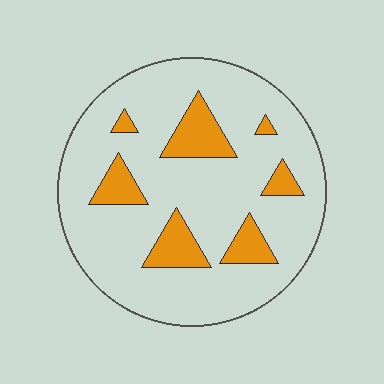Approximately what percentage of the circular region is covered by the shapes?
Approximately 15%.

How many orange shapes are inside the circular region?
7.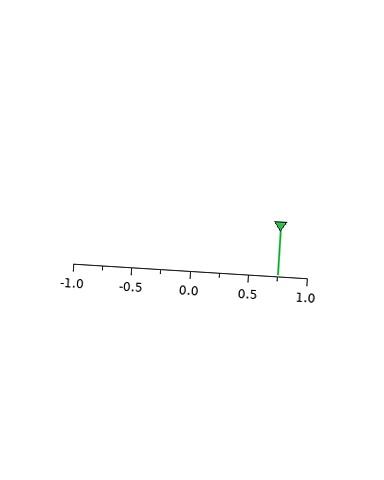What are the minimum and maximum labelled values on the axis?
The axis runs from -1.0 to 1.0.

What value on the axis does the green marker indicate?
The marker indicates approximately 0.75.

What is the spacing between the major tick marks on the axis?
The major ticks are spaced 0.5 apart.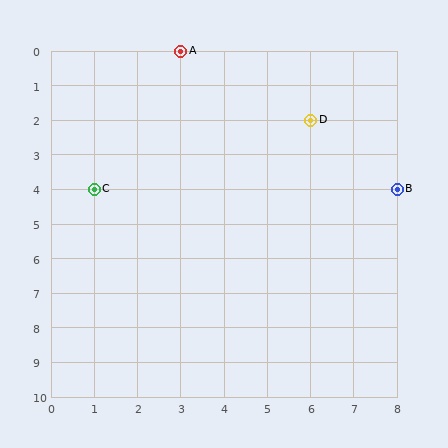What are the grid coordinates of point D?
Point D is at grid coordinates (6, 2).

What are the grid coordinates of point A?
Point A is at grid coordinates (3, 0).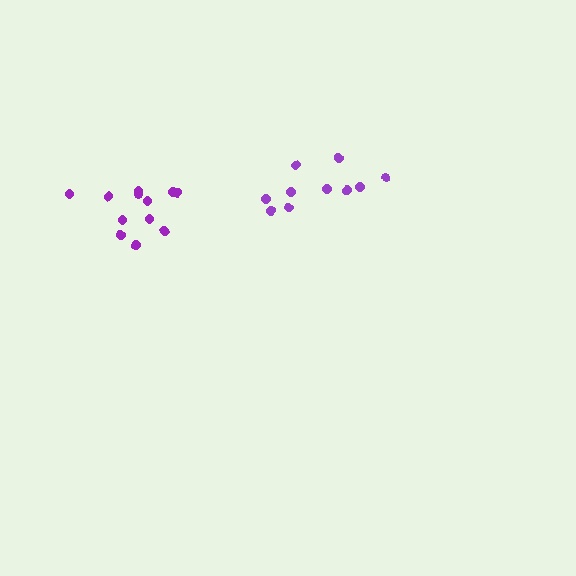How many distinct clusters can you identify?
There are 2 distinct clusters.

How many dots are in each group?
Group 1: 12 dots, Group 2: 10 dots (22 total).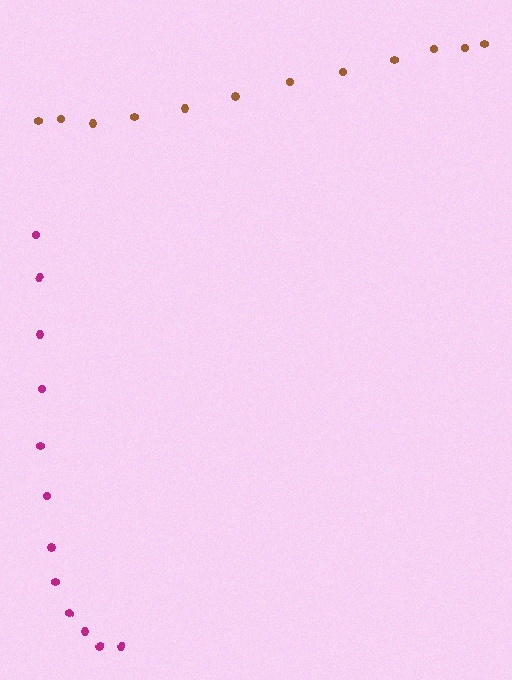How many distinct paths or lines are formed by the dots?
There are 2 distinct paths.